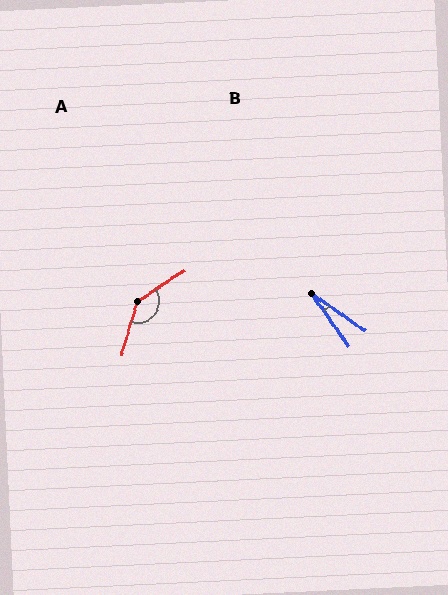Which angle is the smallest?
B, at approximately 20 degrees.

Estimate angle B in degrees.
Approximately 20 degrees.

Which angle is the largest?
A, at approximately 139 degrees.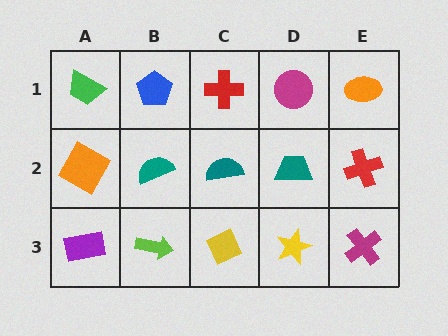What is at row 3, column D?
A yellow star.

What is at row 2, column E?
A red cross.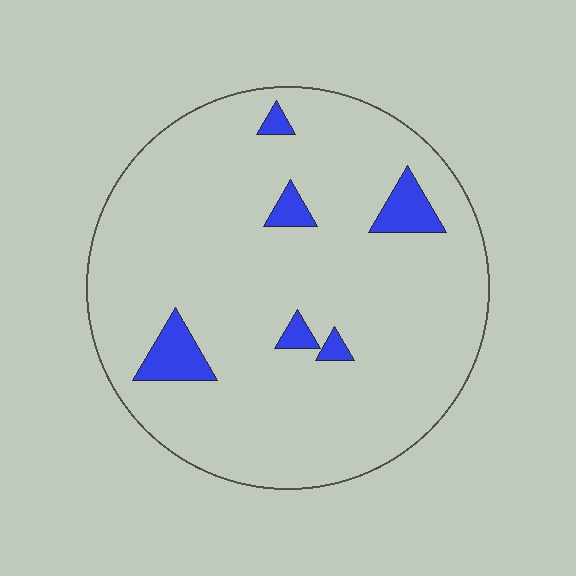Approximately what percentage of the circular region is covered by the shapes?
Approximately 10%.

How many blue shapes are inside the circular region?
6.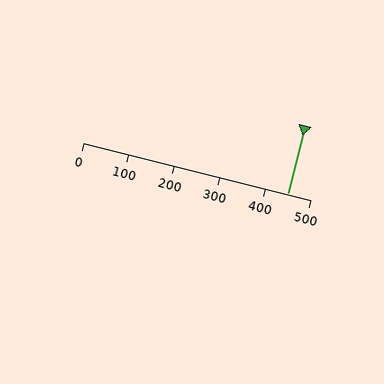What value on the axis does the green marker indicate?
The marker indicates approximately 450.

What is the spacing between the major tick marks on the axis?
The major ticks are spaced 100 apart.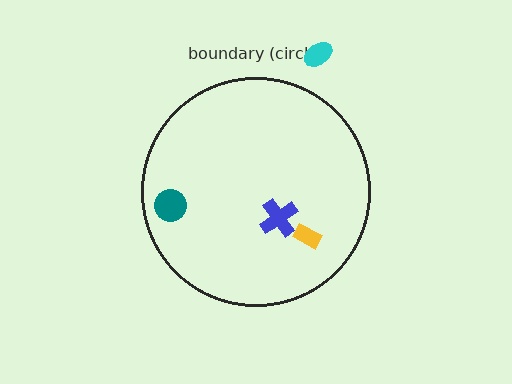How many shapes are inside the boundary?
3 inside, 1 outside.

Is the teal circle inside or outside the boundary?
Inside.